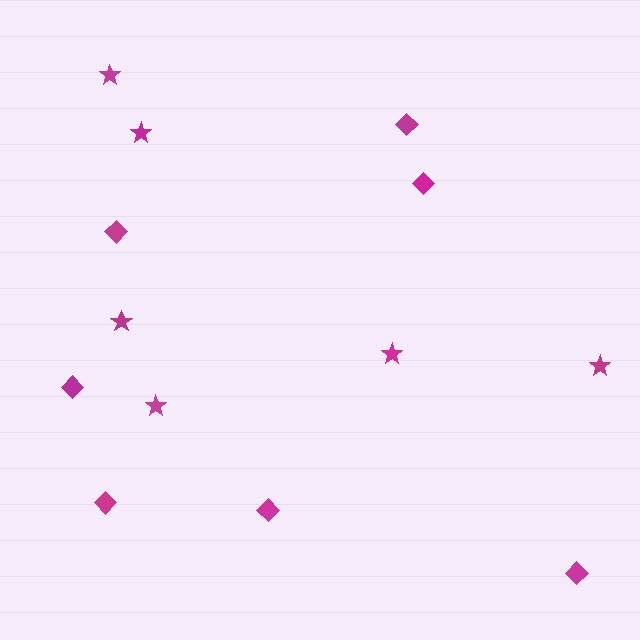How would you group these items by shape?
There are 2 groups: one group of diamonds (7) and one group of stars (6).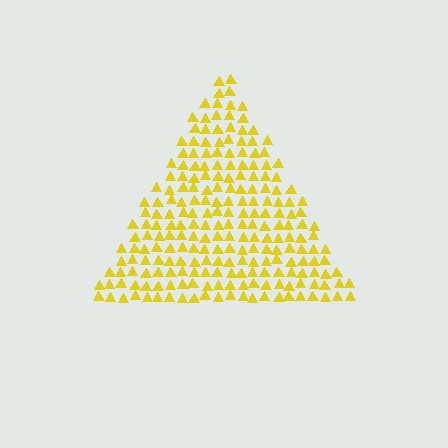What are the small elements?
The small elements are triangles.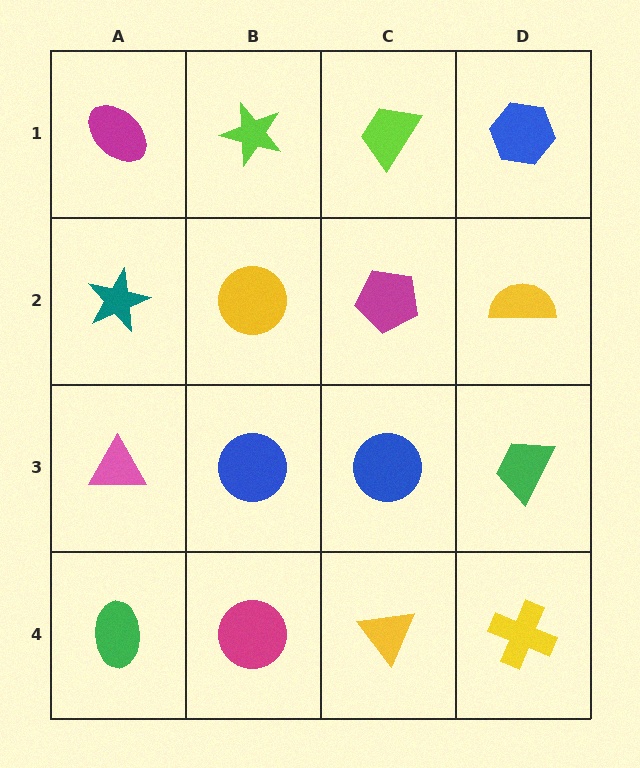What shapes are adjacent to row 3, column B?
A yellow circle (row 2, column B), a magenta circle (row 4, column B), a pink triangle (row 3, column A), a blue circle (row 3, column C).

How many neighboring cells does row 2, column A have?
3.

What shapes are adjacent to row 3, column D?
A yellow semicircle (row 2, column D), a yellow cross (row 4, column D), a blue circle (row 3, column C).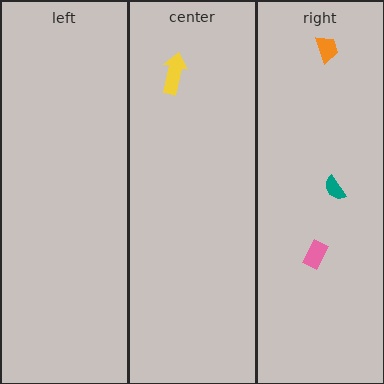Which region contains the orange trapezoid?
The right region.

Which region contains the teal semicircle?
The right region.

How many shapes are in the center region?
1.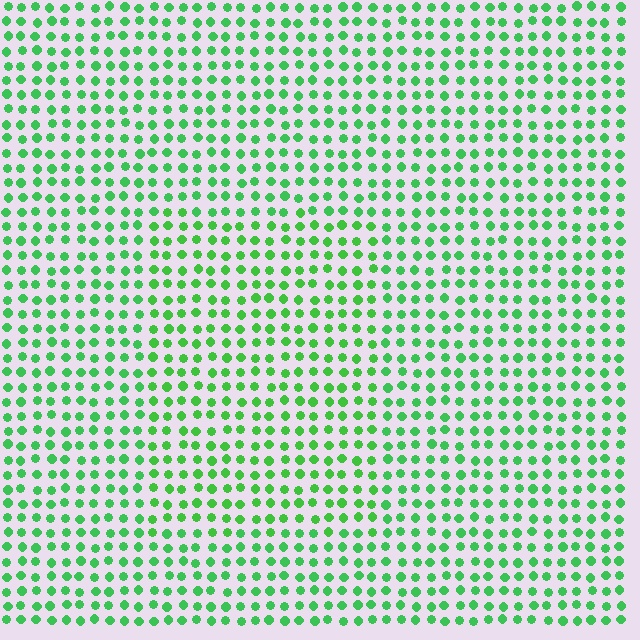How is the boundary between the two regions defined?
The boundary is defined purely by a slight shift in hue (about 13 degrees). Spacing, size, and orientation are identical on both sides.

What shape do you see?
I see a rectangle.